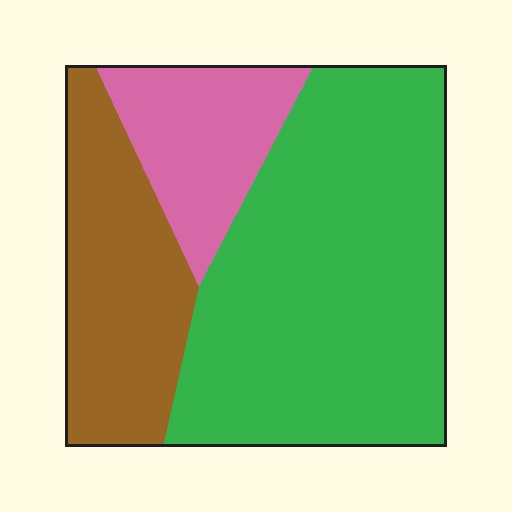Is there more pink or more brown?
Brown.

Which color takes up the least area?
Pink, at roughly 15%.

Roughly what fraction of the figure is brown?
Brown takes up between a quarter and a half of the figure.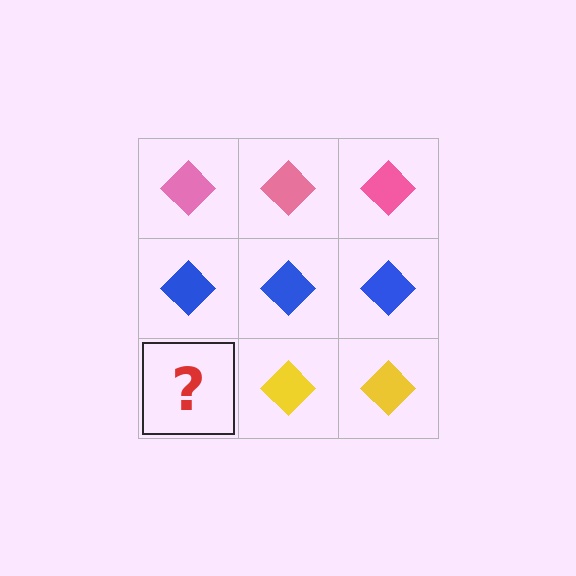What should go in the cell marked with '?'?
The missing cell should contain a yellow diamond.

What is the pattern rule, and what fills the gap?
The rule is that each row has a consistent color. The gap should be filled with a yellow diamond.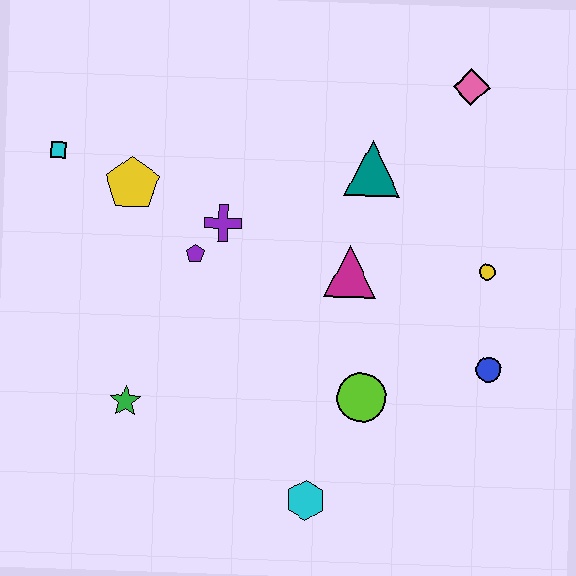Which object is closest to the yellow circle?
The blue circle is closest to the yellow circle.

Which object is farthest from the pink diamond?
The green star is farthest from the pink diamond.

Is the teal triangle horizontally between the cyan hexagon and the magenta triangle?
No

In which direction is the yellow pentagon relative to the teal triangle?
The yellow pentagon is to the left of the teal triangle.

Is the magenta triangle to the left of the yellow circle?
Yes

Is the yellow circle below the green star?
No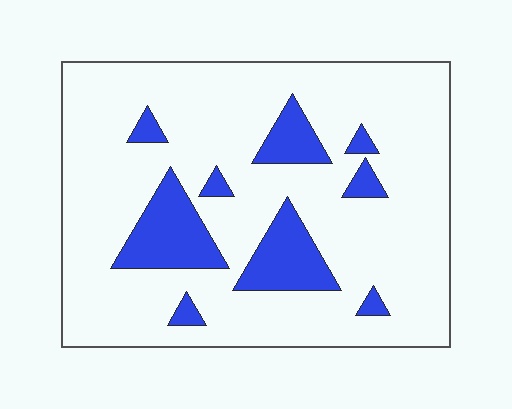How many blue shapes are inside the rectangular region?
9.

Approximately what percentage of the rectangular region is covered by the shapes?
Approximately 15%.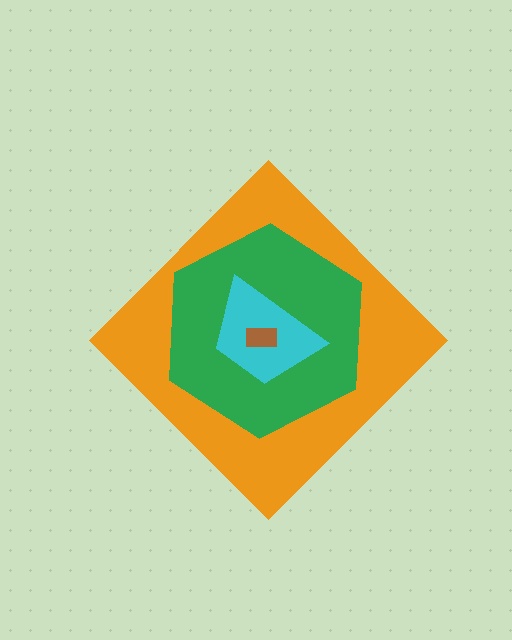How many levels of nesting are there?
4.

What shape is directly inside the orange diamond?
The green hexagon.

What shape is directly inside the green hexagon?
The cyan trapezoid.